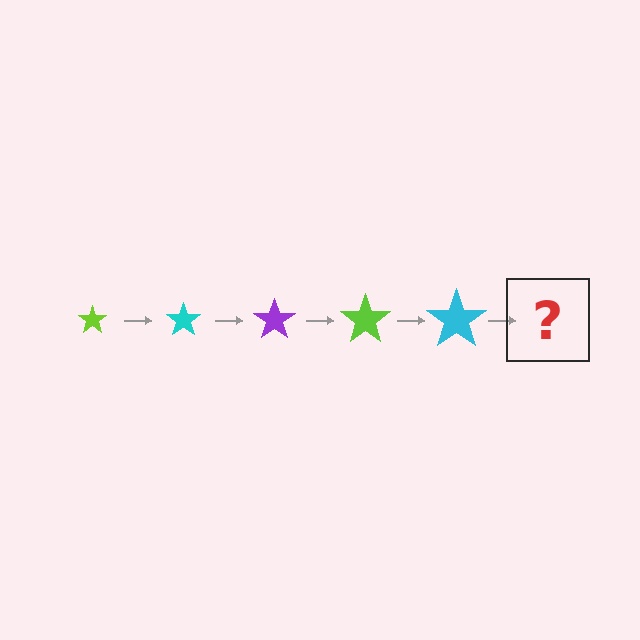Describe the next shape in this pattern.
It should be a purple star, larger than the previous one.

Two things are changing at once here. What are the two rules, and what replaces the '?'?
The two rules are that the star grows larger each step and the color cycles through lime, cyan, and purple. The '?' should be a purple star, larger than the previous one.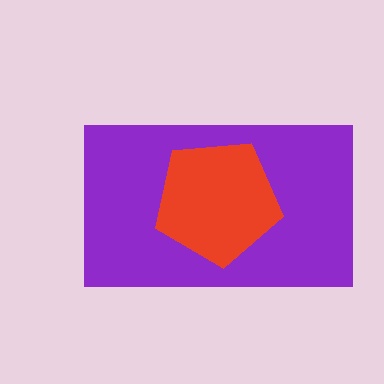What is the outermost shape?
The purple rectangle.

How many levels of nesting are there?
2.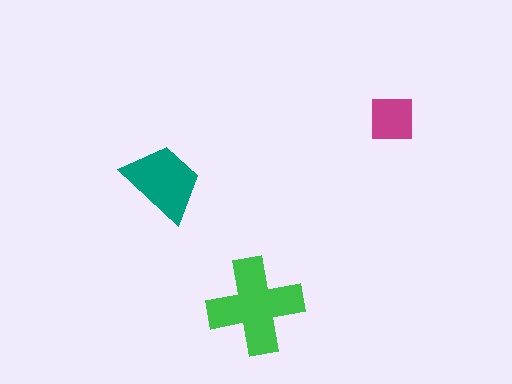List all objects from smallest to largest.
The magenta square, the teal trapezoid, the green cross.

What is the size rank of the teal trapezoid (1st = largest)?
2nd.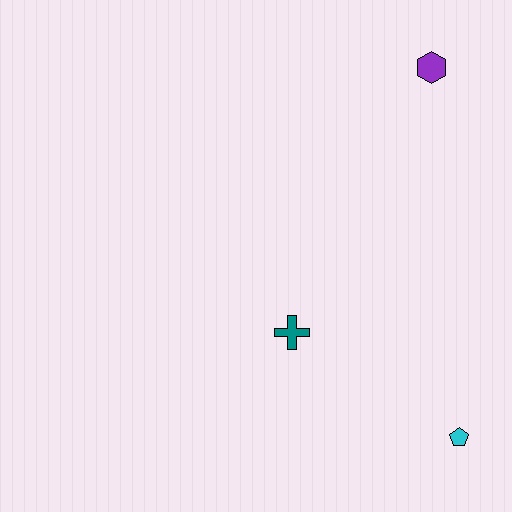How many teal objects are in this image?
There is 1 teal object.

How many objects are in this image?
There are 3 objects.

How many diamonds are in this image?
There are no diamonds.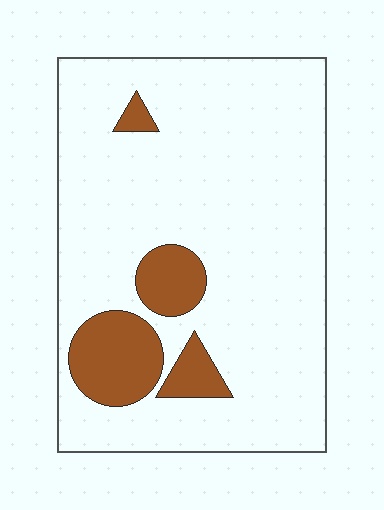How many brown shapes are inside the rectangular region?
4.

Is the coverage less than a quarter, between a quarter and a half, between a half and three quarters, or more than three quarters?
Less than a quarter.